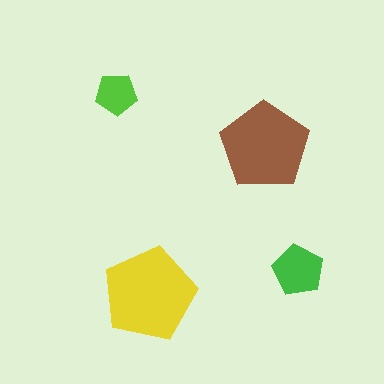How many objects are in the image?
There are 4 objects in the image.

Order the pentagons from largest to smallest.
the yellow one, the brown one, the green one, the lime one.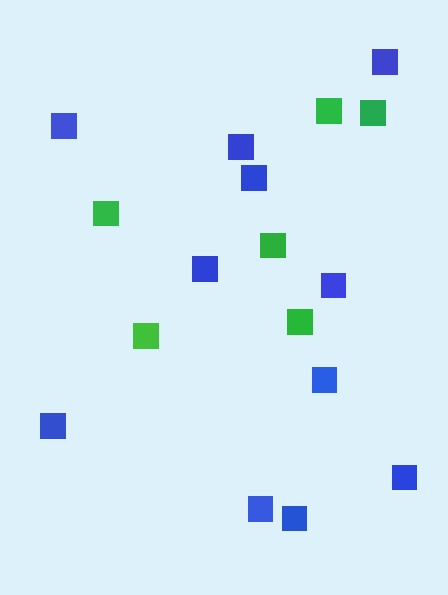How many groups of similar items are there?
There are 2 groups: one group of blue squares (11) and one group of green squares (6).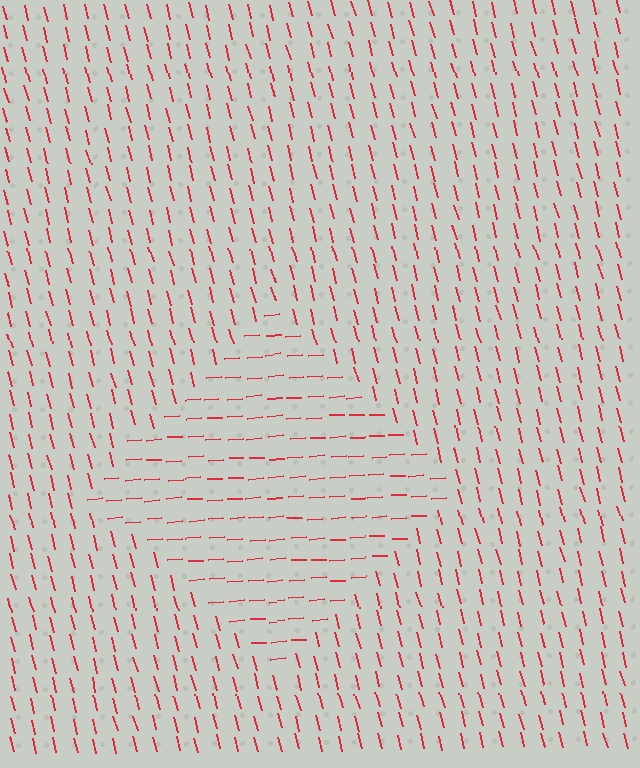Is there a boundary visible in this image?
Yes, there is a texture boundary formed by a change in line orientation.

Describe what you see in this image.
The image is filled with small red line segments. A diamond region in the image has lines oriented differently from the surrounding lines, creating a visible texture boundary.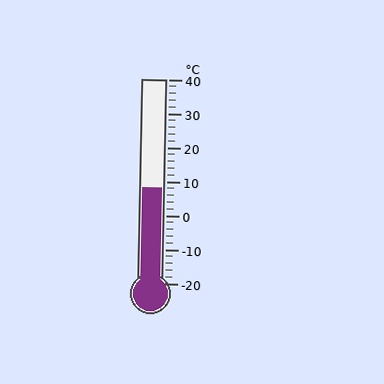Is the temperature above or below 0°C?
The temperature is above 0°C.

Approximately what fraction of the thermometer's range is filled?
The thermometer is filled to approximately 45% of its range.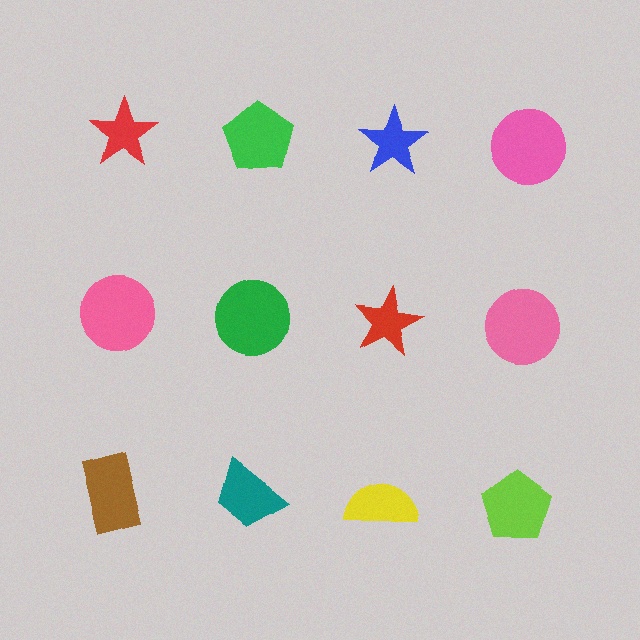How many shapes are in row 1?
4 shapes.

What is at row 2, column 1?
A pink circle.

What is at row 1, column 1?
A red star.